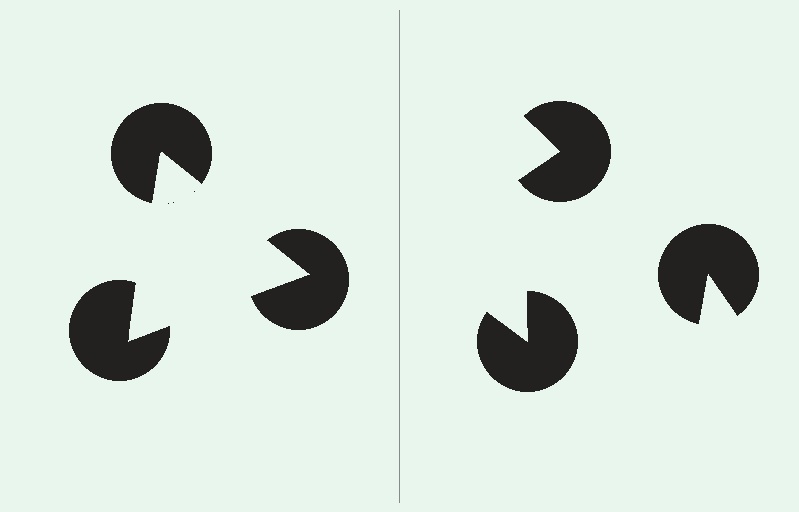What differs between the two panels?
The pac-man discs are positioned identically on both sides; only the wedge orientations differ. On the left they align to a triangle; on the right they are misaligned.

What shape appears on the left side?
An illusory triangle.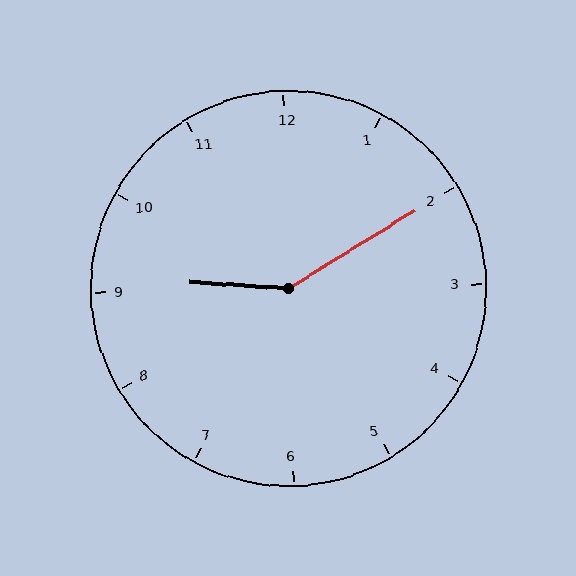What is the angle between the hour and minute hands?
Approximately 145 degrees.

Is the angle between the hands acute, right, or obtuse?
It is obtuse.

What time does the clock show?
9:10.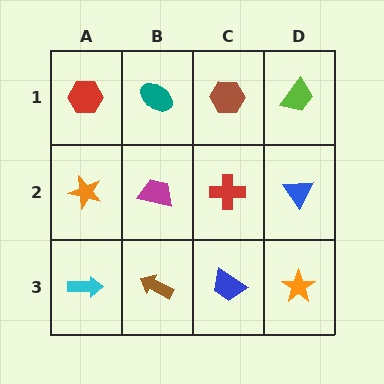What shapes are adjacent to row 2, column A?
A red hexagon (row 1, column A), a cyan arrow (row 3, column A), a magenta trapezoid (row 2, column B).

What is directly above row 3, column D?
A blue triangle.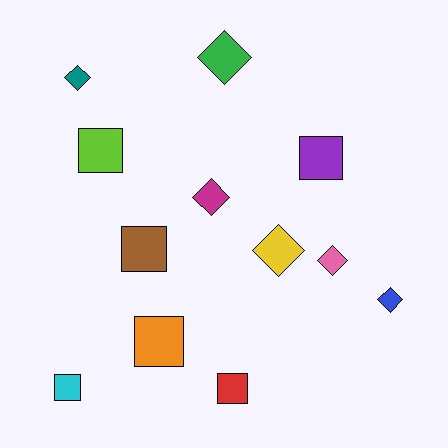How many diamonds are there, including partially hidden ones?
There are 6 diamonds.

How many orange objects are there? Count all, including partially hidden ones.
There is 1 orange object.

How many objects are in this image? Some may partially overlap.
There are 12 objects.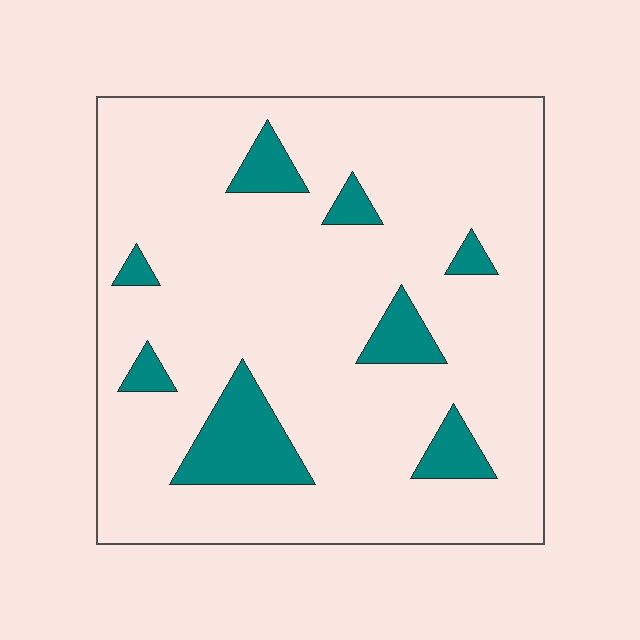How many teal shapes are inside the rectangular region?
8.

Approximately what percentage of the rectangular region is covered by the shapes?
Approximately 15%.